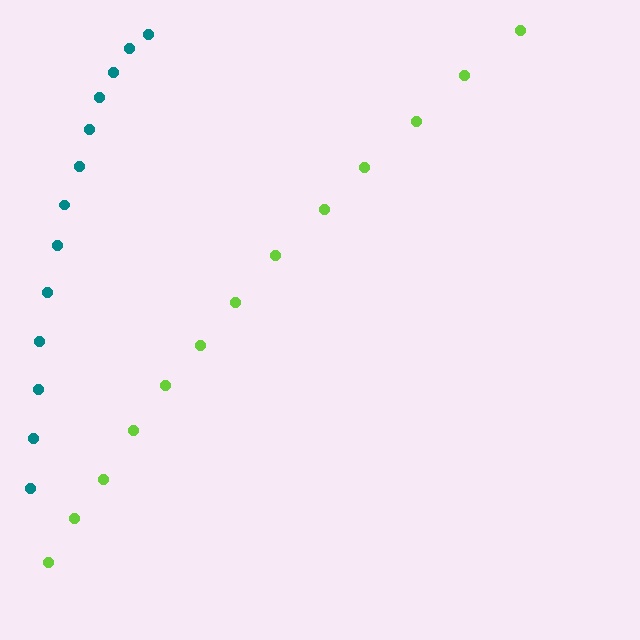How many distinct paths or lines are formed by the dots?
There are 2 distinct paths.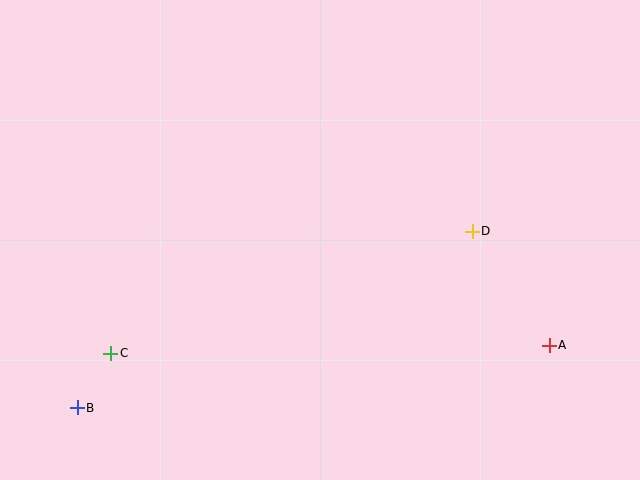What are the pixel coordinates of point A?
Point A is at (549, 345).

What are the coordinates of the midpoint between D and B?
The midpoint between D and B is at (275, 319).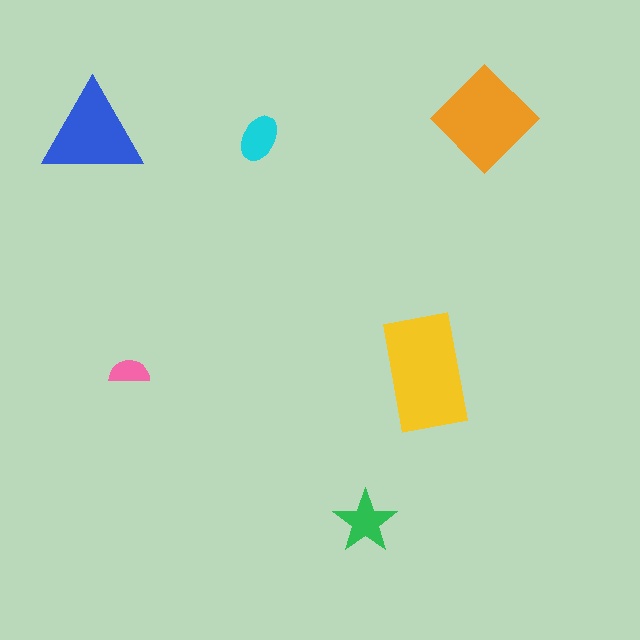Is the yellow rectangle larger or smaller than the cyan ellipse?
Larger.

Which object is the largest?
The yellow rectangle.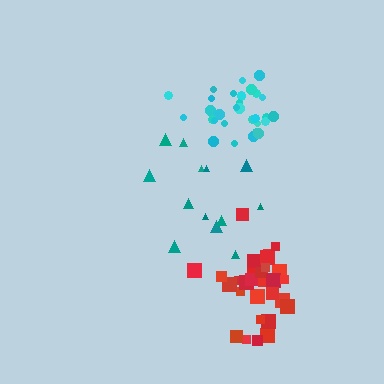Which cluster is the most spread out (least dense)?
Teal.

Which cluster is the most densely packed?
Cyan.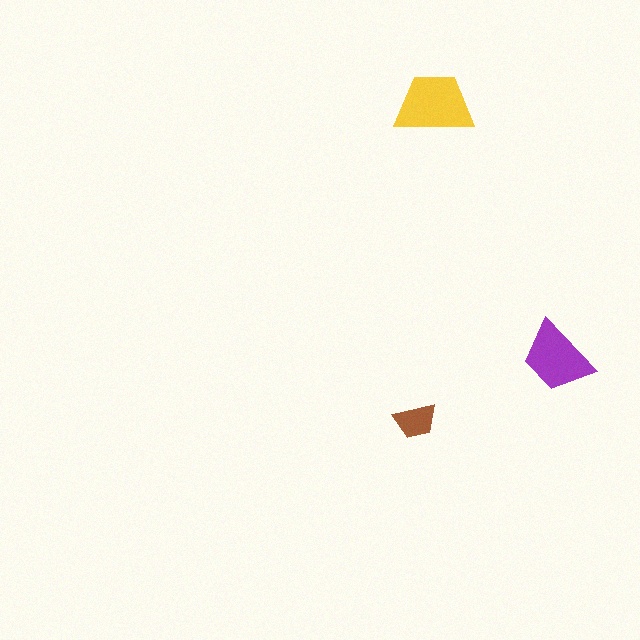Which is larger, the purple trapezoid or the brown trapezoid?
The purple one.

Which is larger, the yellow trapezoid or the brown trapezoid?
The yellow one.